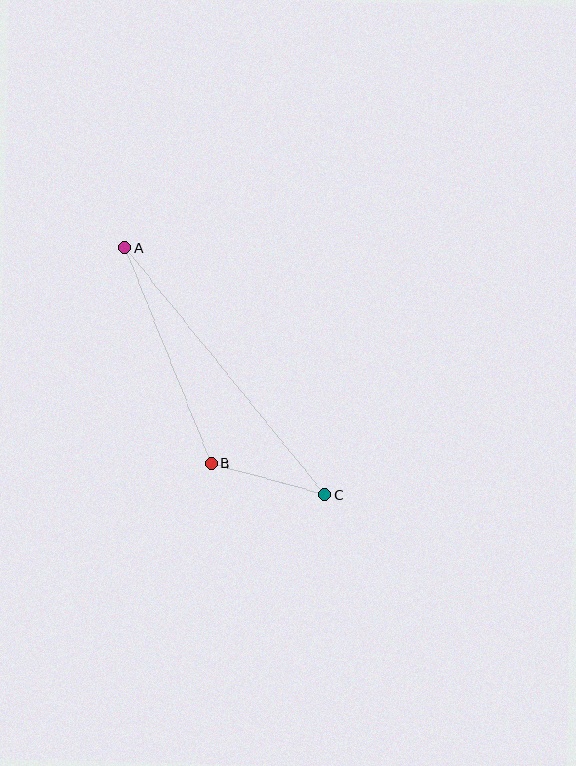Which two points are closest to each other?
Points B and C are closest to each other.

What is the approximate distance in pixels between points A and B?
The distance between A and B is approximately 232 pixels.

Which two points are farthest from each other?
Points A and C are farthest from each other.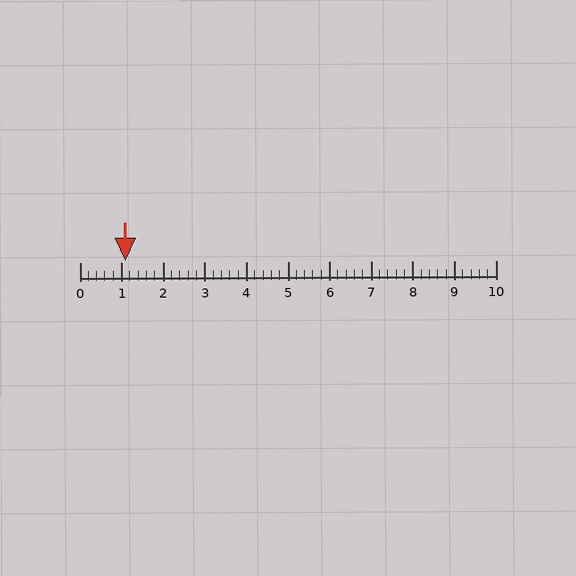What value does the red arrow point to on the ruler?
The red arrow points to approximately 1.1.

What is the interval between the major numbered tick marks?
The major tick marks are spaced 1 units apart.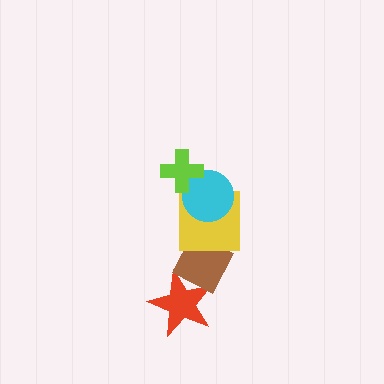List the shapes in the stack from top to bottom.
From top to bottom: the lime cross, the cyan circle, the yellow square, the brown diamond, the red star.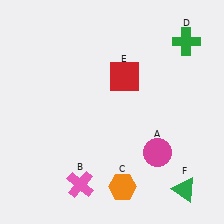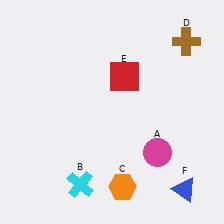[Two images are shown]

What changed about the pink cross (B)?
In Image 1, B is pink. In Image 2, it changed to cyan.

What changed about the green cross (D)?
In Image 1, D is green. In Image 2, it changed to brown.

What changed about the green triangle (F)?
In Image 1, F is green. In Image 2, it changed to blue.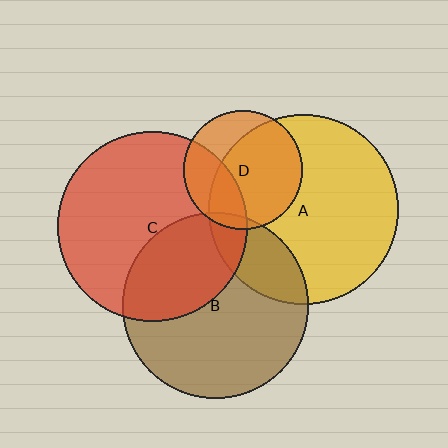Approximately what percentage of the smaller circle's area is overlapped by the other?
Approximately 65%.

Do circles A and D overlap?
Yes.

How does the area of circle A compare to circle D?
Approximately 2.5 times.